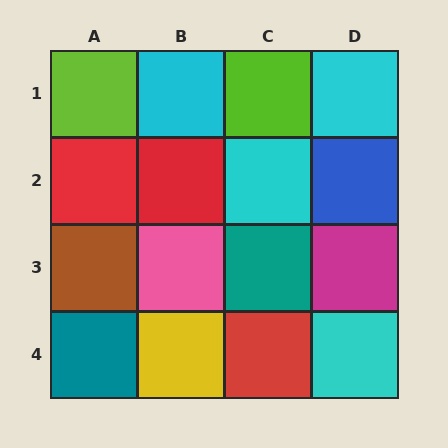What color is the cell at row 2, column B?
Red.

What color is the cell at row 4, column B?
Yellow.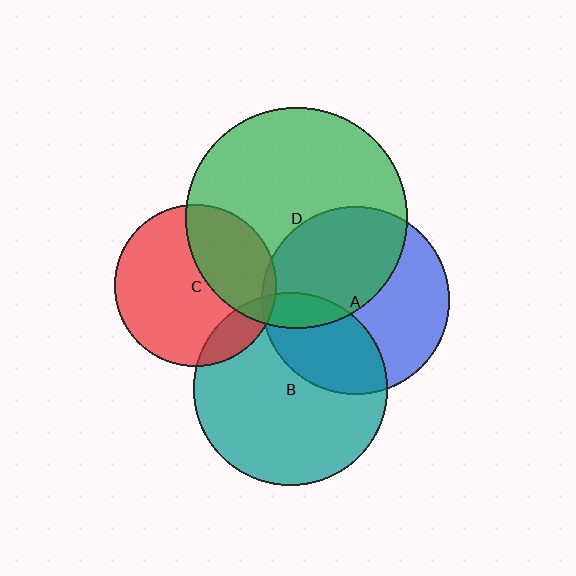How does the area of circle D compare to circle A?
Approximately 1.4 times.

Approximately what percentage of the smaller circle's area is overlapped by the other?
Approximately 30%.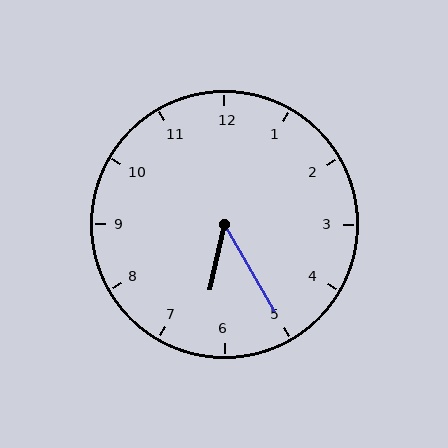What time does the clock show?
6:25.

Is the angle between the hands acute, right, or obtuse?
It is acute.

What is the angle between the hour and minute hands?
Approximately 42 degrees.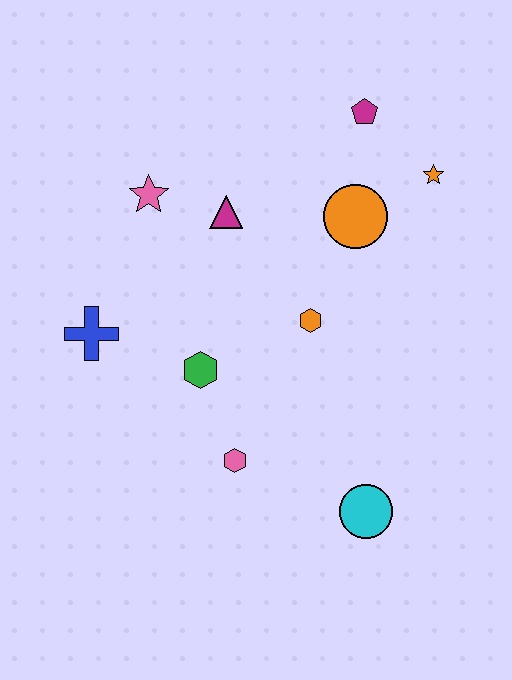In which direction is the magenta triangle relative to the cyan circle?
The magenta triangle is above the cyan circle.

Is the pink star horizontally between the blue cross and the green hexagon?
Yes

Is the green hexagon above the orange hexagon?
No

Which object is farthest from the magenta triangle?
The cyan circle is farthest from the magenta triangle.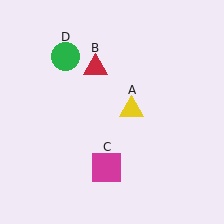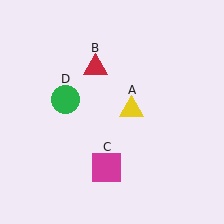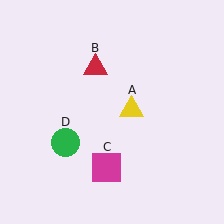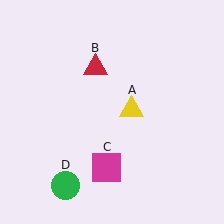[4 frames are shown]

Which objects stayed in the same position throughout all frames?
Yellow triangle (object A) and red triangle (object B) and magenta square (object C) remained stationary.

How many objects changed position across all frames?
1 object changed position: green circle (object D).